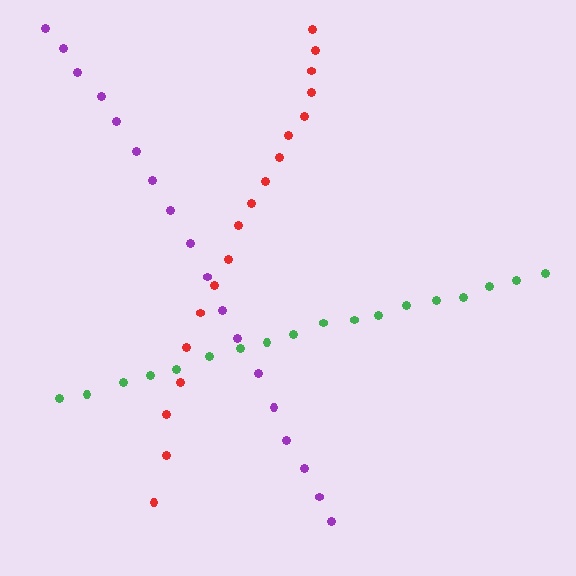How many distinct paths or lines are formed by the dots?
There are 3 distinct paths.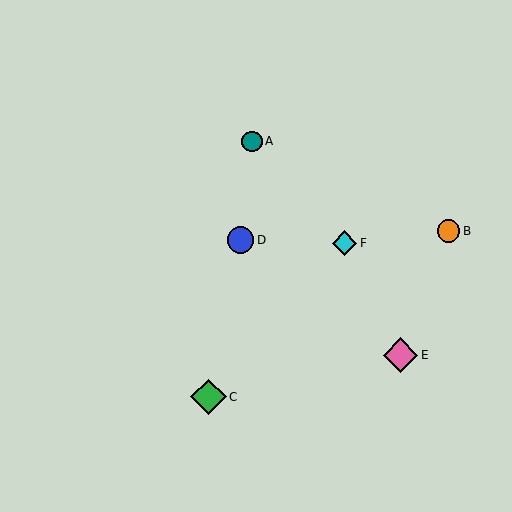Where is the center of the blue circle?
The center of the blue circle is at (241, 240).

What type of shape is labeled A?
Shape A is a teal circle.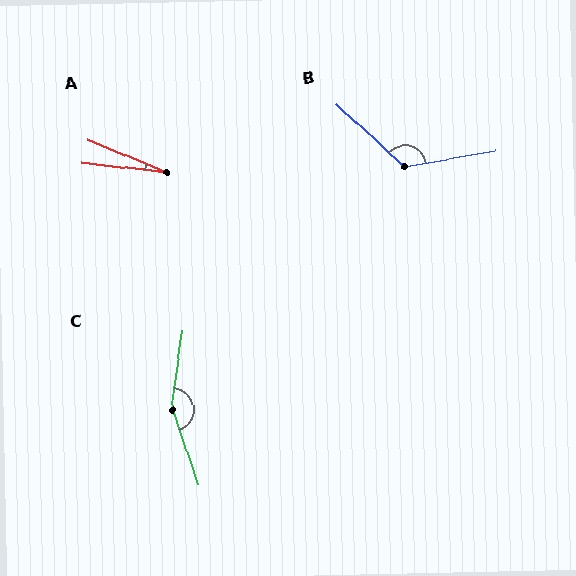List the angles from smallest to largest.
A (16°), B (127°), C (153°).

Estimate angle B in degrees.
Approximately 127 degrees.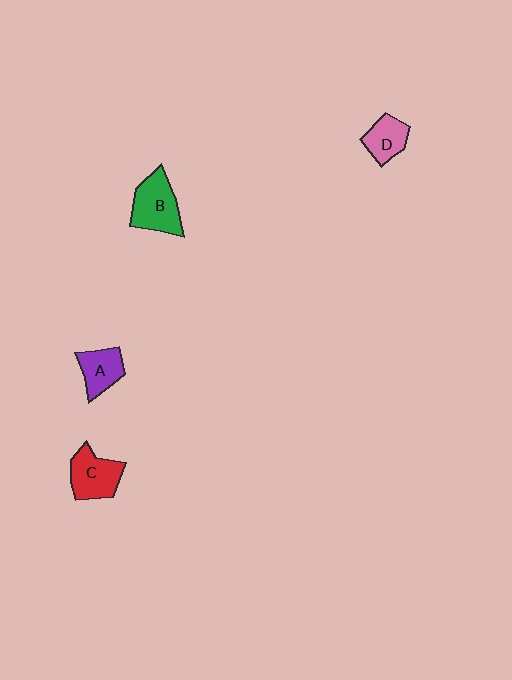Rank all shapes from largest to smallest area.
From largest to smallest: B (green), C (red), A (purple), D (pink).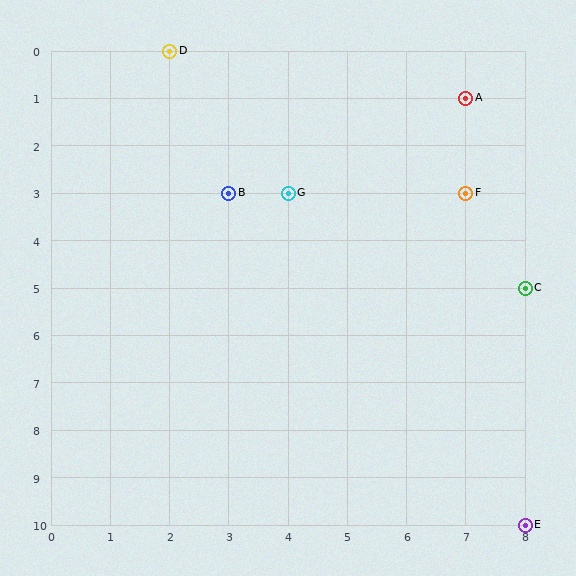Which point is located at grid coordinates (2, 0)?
Point D is at (2, 0).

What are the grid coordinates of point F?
Point F is at grid coordinates (7, 3).